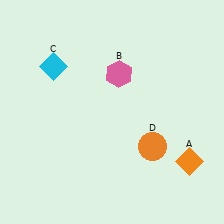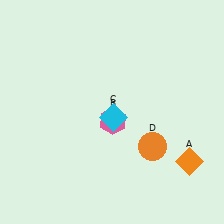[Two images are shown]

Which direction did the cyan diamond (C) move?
The cyan diamond (C) moved right.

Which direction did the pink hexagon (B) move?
The pink hexagon (B) moved down.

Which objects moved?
The objects that moved are: the pink hexagon (B), the cyan diamond (C).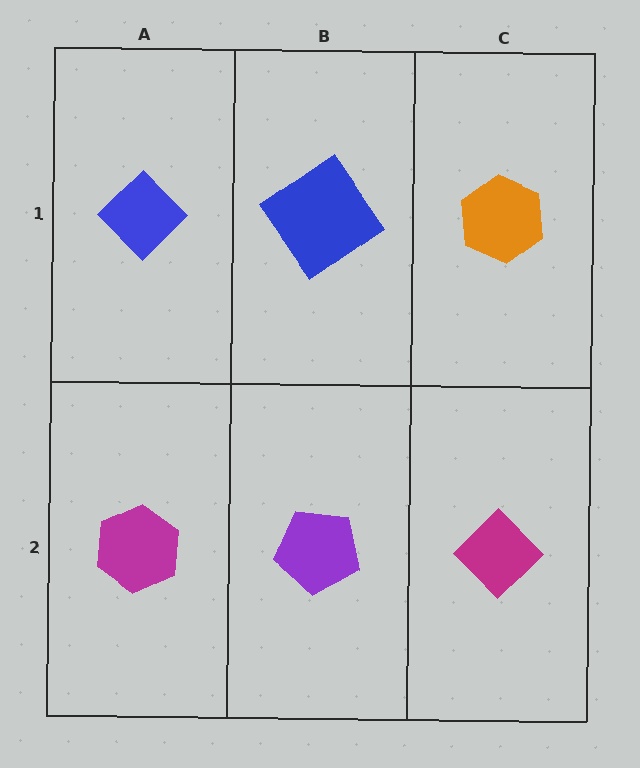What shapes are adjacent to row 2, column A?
A blue diamond (row 1, column A), a purple pentagon (row 2, column B).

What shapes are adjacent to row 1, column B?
A purple pentagon (row 2, column B), a blue diamond (row 1, column A), an orange hexagon (row 1, column C).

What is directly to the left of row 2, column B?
A magenta hexagon.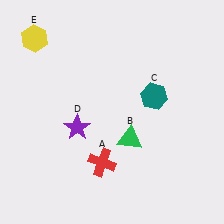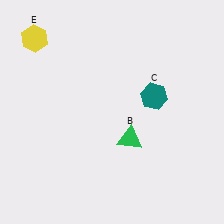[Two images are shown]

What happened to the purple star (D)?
The purple star (D) was removed in Image 2. It was in the bottom-left area of Image 1.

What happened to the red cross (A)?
The red cross (A) was removed in Image 2. It was in the bottom-left area of Image 1.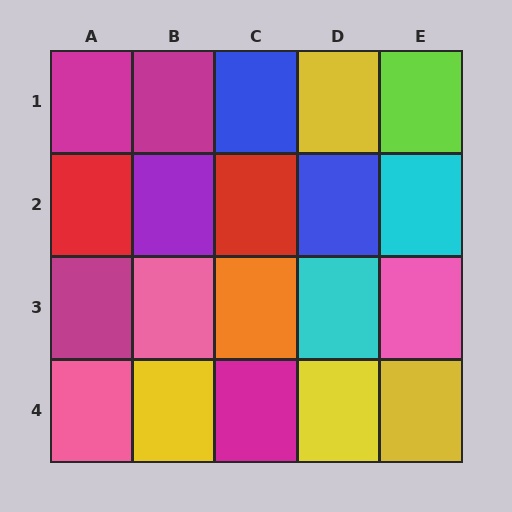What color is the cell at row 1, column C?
Blue.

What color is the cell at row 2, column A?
Red.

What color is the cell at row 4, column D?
Yellow.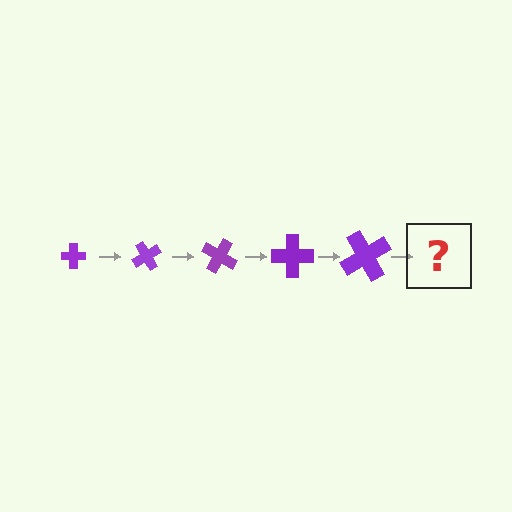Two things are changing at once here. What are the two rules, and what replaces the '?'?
The two rules are that the cross grows larger each step and it rotates 60 degrees each step. The '?' should be a cross, larger than the previous one and rotated 300 degrees from the start.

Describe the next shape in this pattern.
It should be a cross, larger than the previous one and rotated 300 degrees from the start.